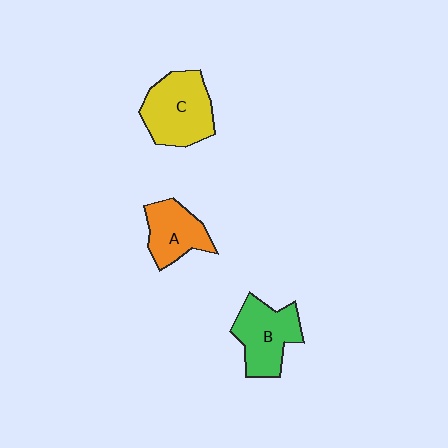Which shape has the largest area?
Shape C (yellow).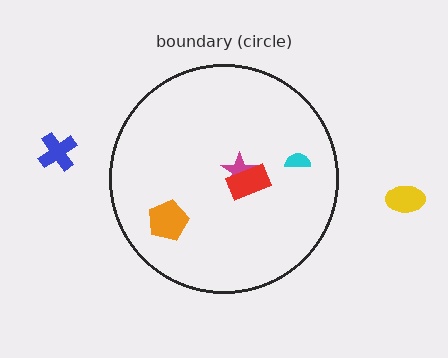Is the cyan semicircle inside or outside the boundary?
Inside.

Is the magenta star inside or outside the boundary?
Inside.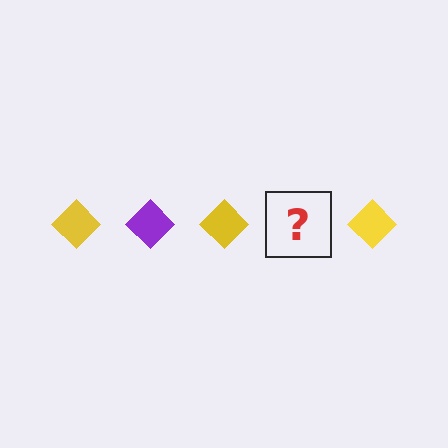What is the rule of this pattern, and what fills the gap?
The rule is that the pattern cycles through yellow, purple diamonds. The gap should be filled with a purple diamond.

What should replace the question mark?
The question mark should be replaced with a purple diamond.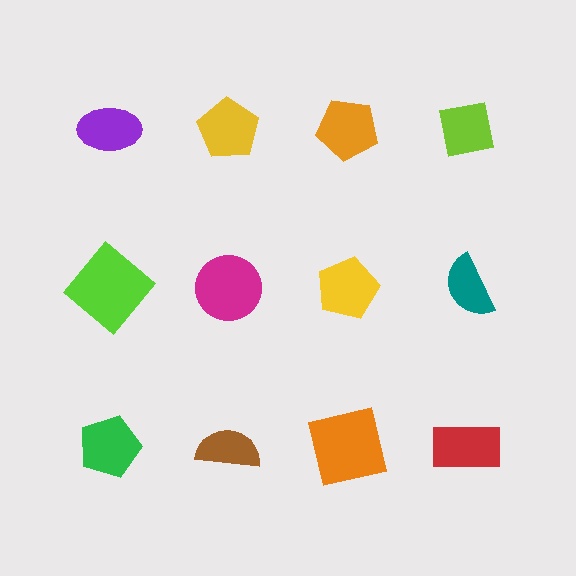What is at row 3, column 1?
A green pentagon.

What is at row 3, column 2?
A brown semicircle.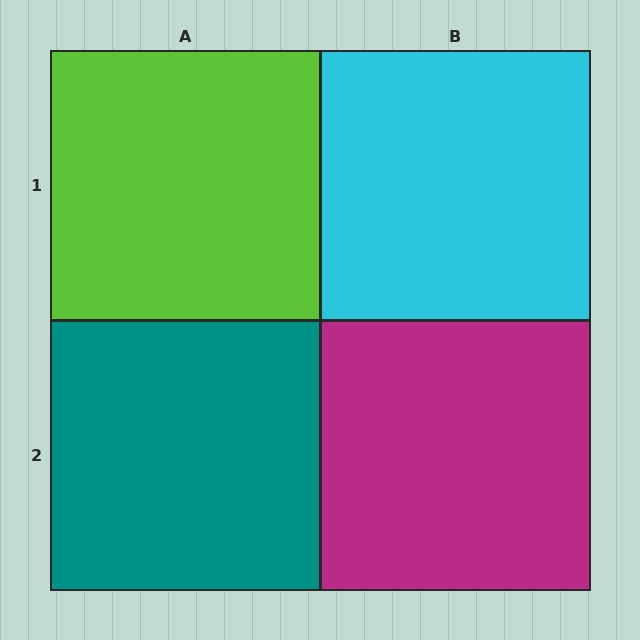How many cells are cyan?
1 cell is cyan.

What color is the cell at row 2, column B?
Magenta.